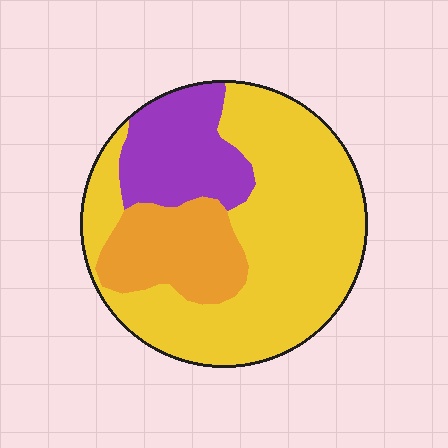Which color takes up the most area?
Yellow, at roughly 60%.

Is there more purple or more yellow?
Yellow.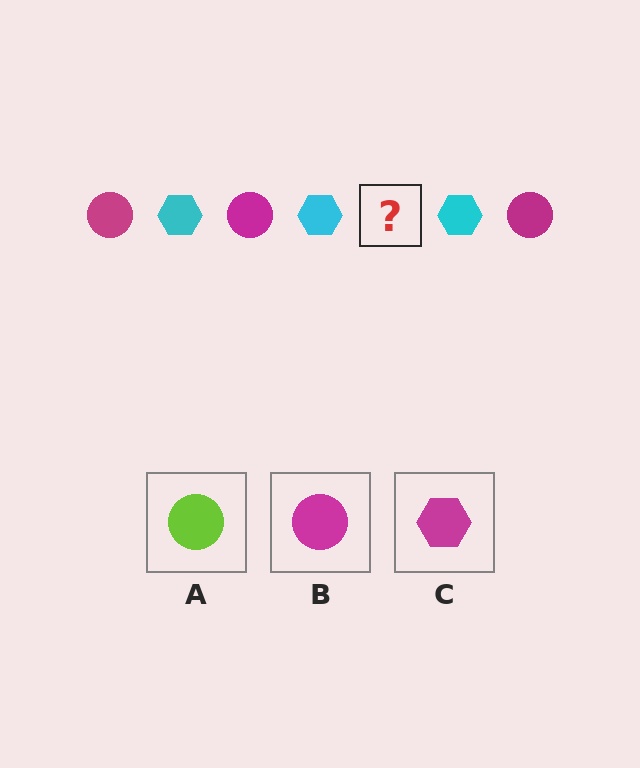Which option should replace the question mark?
Option B.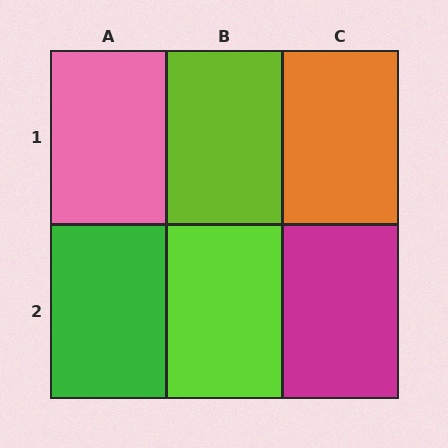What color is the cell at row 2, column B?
Lime.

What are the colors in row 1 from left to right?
Pink, lime, orange.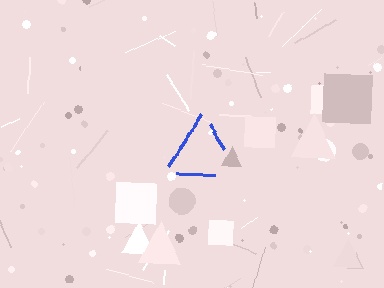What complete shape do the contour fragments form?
The contour fragments form a triangle.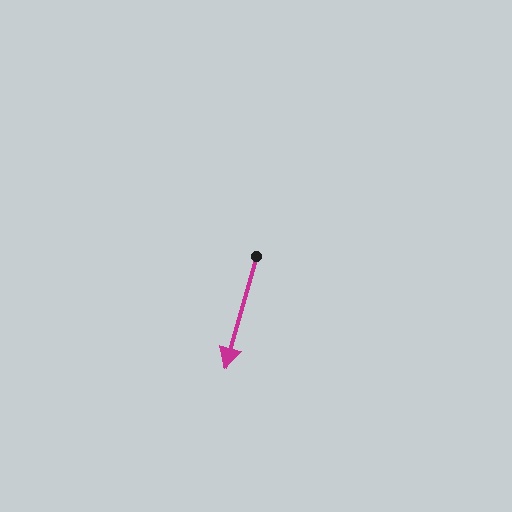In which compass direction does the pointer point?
South.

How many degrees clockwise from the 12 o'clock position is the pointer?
Approximately 195 degrees.